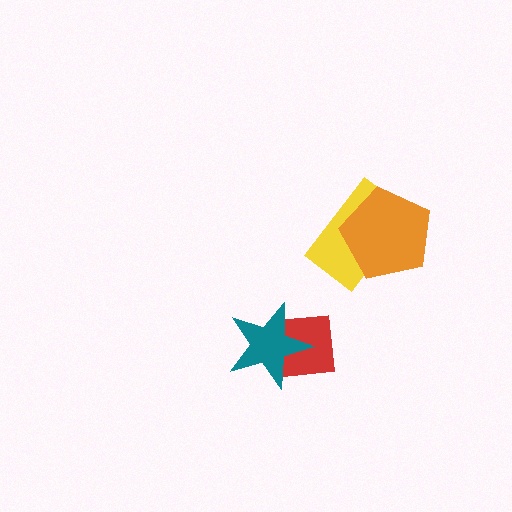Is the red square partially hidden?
Yes, it is partially covered by another shape.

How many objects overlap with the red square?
1 object overlaps with the red square.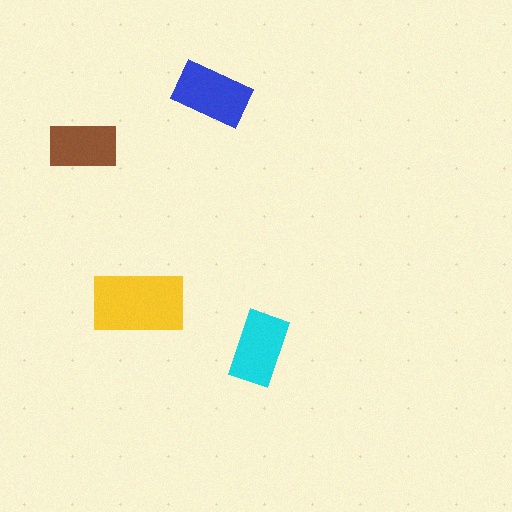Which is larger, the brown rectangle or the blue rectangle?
The blue one.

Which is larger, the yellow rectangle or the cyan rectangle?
The yellow one.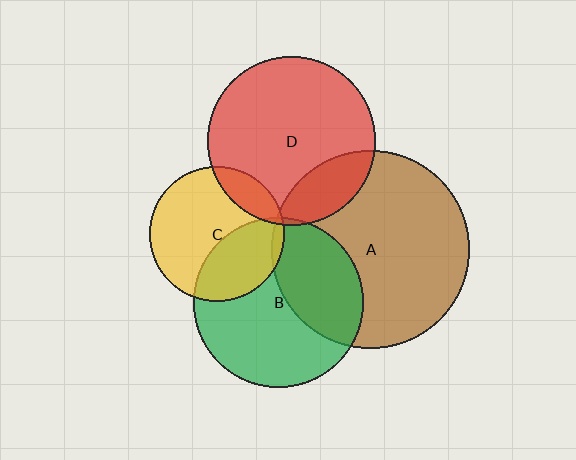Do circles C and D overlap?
Yes.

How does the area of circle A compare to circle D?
Approximately 1.4 times.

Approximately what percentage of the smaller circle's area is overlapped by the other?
Approximately 15%.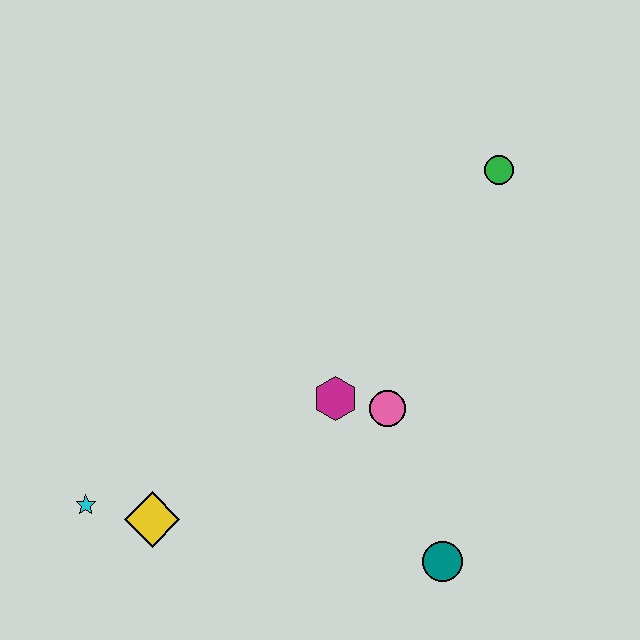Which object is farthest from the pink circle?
The cyan star is farthest from the pink circle.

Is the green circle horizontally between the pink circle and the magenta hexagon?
No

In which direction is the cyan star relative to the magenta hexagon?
The cyan star is to the left of the magenta hexagon.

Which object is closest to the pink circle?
The magenta hexagon is closest to the pink circle.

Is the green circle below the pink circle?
No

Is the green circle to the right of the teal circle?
Yes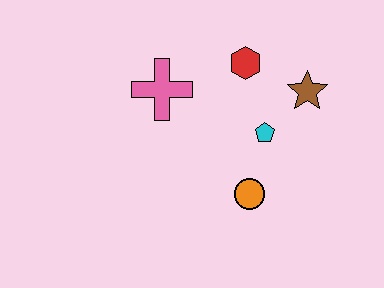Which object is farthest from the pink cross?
The brown star is farthest from the pink cross.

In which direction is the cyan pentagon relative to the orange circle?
The cyan pentagon is above the orange circle.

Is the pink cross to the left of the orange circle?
Yes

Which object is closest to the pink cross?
The red hexagon is closest to the pink cross.